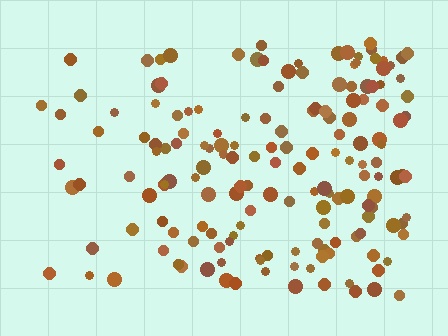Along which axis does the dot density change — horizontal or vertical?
Horizontal.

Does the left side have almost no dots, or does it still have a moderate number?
Still a moderate number, just noticeably fewer than the right.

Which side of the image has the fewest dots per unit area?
The left.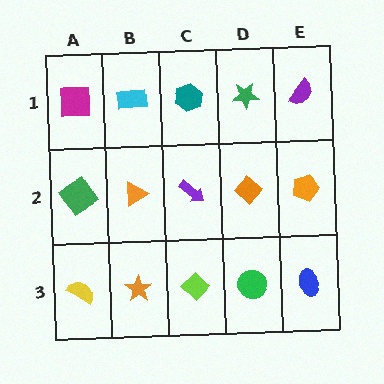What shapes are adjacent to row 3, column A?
A green diamond (row 2, column A), an orange star (row 3, column B).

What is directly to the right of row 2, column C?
An orange diamond.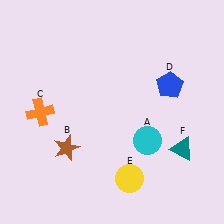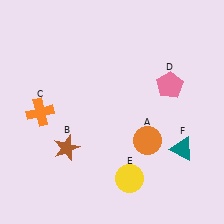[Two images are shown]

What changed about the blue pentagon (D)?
In Image 1, D is blue. In Image 2, it changed to pink.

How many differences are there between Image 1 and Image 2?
There are 2 differences between the two images.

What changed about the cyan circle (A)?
In Image 1, A is cyan. In Image 2, it changed to orange.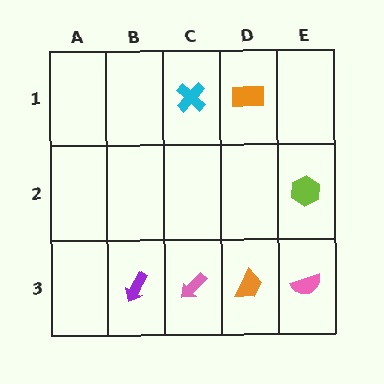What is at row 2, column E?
A lime hexagon.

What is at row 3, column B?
A purple arrow.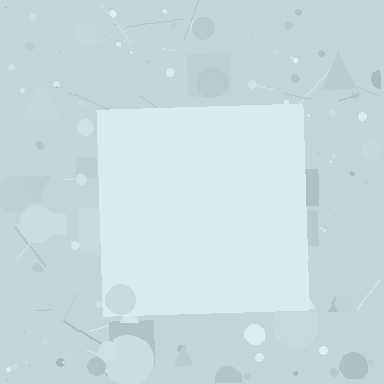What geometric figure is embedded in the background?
A square is embedded in the background.